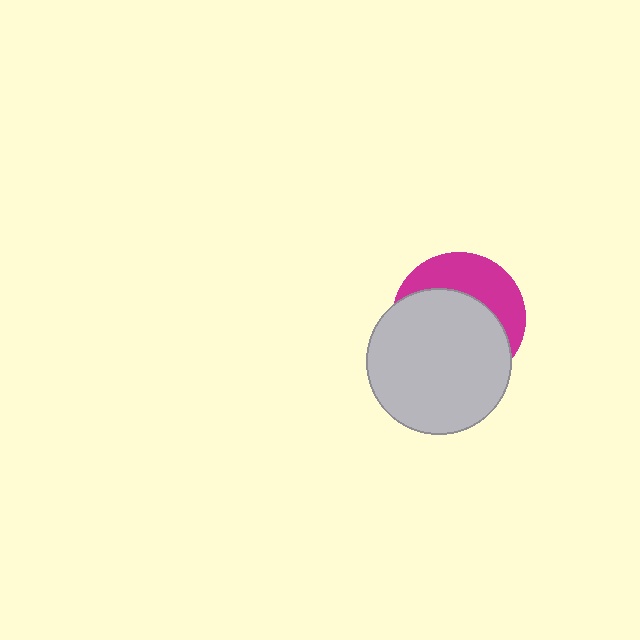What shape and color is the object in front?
The object in front is a light gray circle.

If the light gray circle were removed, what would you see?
You would see the complete magenta circle.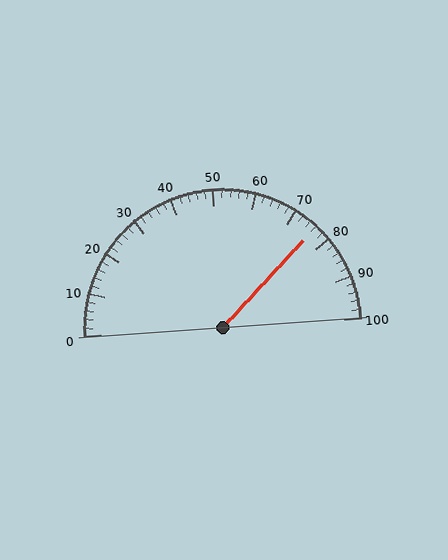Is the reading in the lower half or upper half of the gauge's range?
The reading is in the upper half of the range (0 to 100).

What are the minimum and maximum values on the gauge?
The gauge ranges from 0 to 100.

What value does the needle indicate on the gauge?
The needle indicates approximately 76.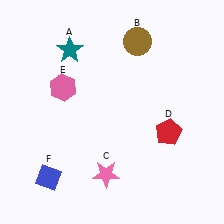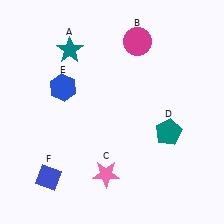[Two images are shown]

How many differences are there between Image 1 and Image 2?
There are 3 differences between the two images.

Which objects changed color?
B changed from brown to magenta. D changed from red to teal. E changed from pink to blue.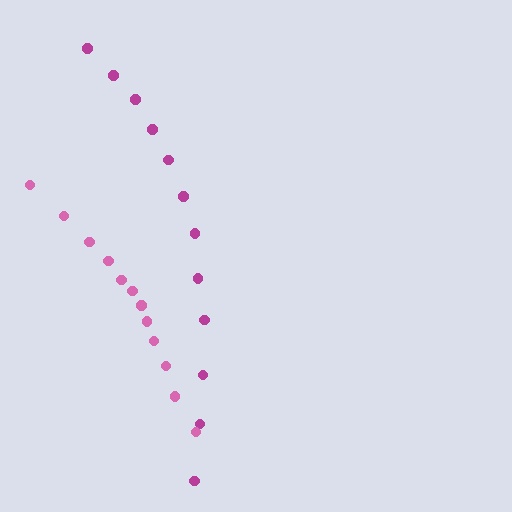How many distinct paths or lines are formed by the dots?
There are 2 distinct paths.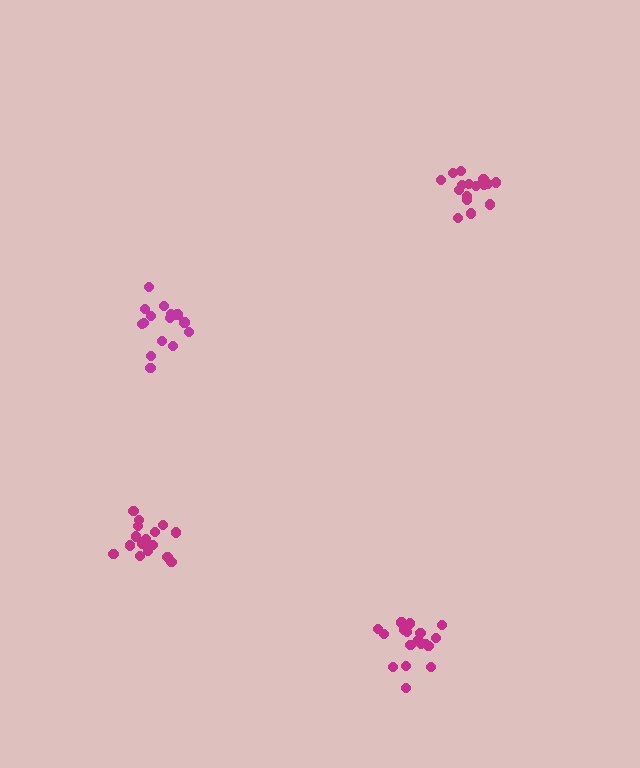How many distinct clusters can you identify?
There are 4 distinct clusters.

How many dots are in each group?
Group 1: 15 dots, Group 2: 19 dots, Group 3: 16 dots, Group 4: 16 dots (66 total).